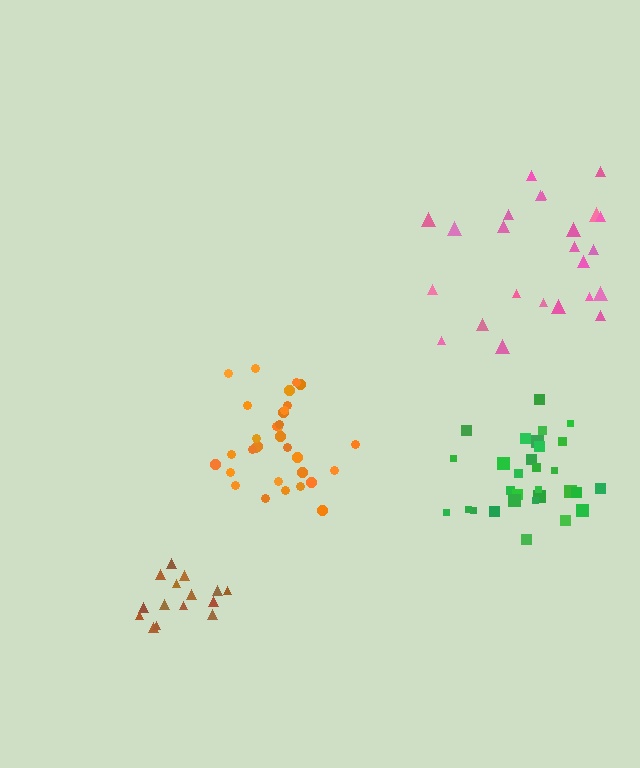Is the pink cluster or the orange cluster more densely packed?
Orange.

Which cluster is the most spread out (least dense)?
Pink.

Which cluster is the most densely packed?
Orange.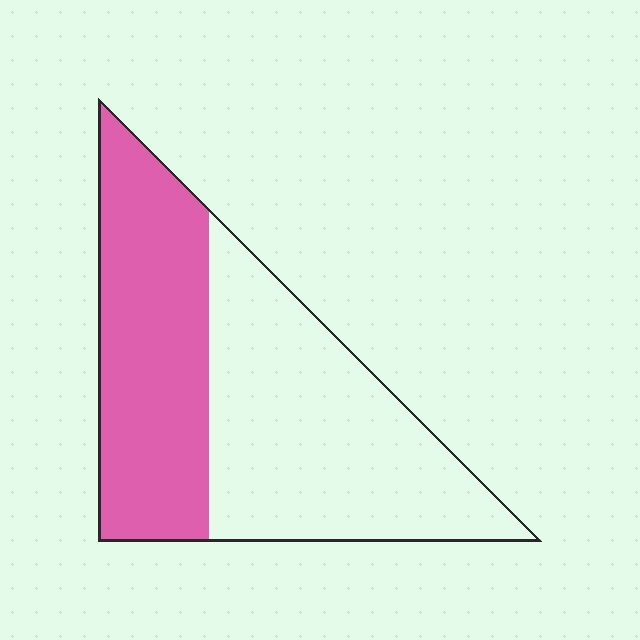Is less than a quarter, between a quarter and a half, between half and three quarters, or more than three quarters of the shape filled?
Between a quarter and a half.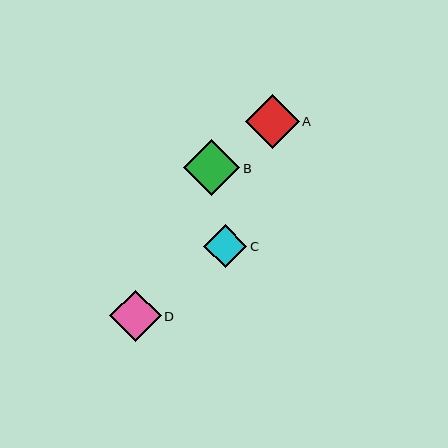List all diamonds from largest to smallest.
From largest to smallest: B, A, D, C.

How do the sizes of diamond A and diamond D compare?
Diamond A and diamond D are approximately the same size.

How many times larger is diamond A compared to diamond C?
Diamond A is approximately 1.2 times the size of diamond C.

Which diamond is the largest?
Diamond B is the largest with a size of approximately 56 pixels.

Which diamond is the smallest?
Diamond C is the smallest with a size of approximately 43 pixels.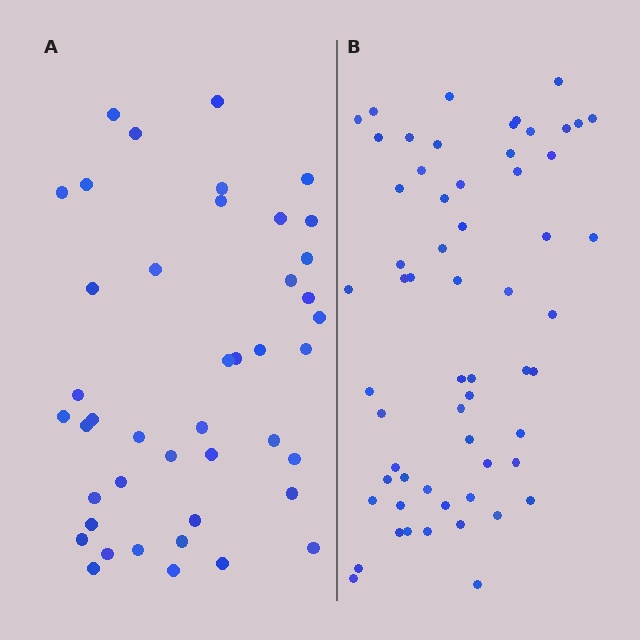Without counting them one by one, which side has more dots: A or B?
Region B (the right region) has more dots.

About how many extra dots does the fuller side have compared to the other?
Region B has approximately 15 more dots than region A.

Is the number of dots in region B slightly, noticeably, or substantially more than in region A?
Region B has noticeably more, but not dramatically so. The ratio is roughly 1.4 to 1.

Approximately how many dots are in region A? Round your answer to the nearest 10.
About 40 dots. (The exact count is 43, which rounds to 40.)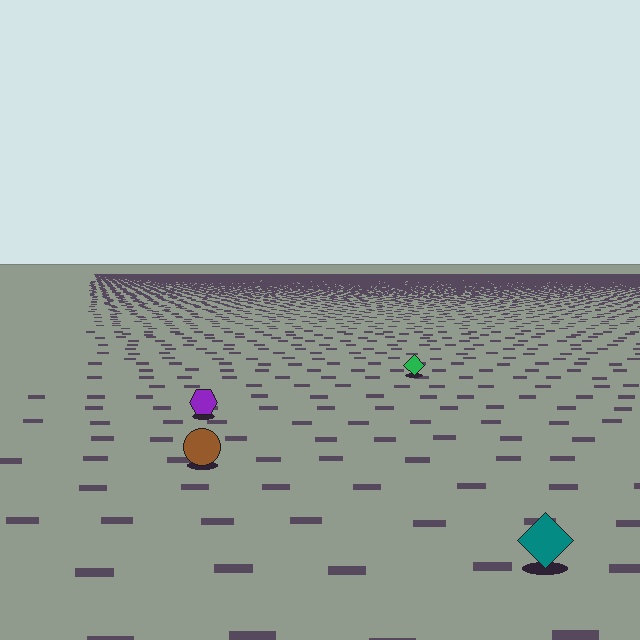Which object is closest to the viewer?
The teal diamond is closest. The texture marks near it are larger and more spread out.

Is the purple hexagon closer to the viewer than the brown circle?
No. The brown circle is closer — you can tell from the texture gradient: the ground texture is coarser near it.